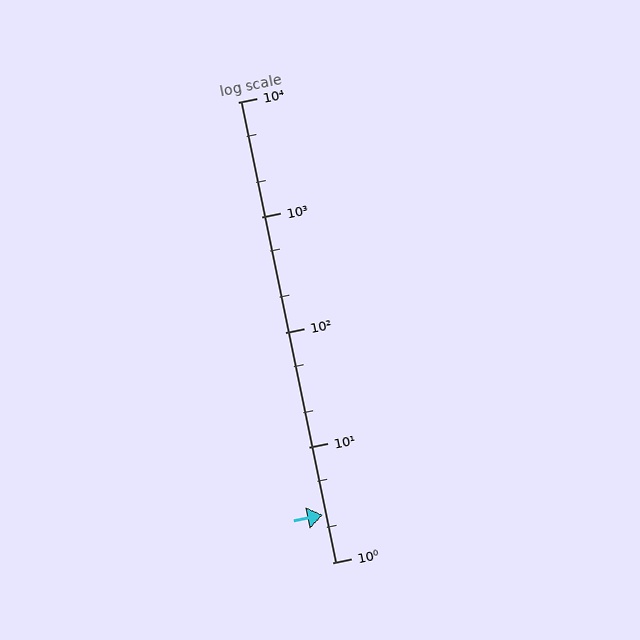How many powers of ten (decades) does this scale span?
The scale spans 4 decades, from 1 to 10000.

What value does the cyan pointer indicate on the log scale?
The pointer indicates approximately 2.6.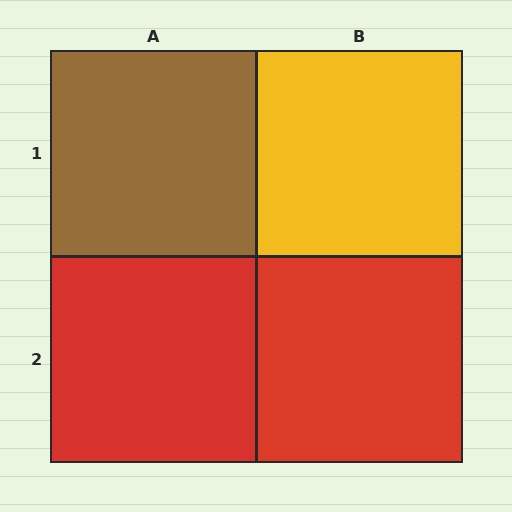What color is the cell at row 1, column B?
Yellow.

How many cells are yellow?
1 cell is yellow.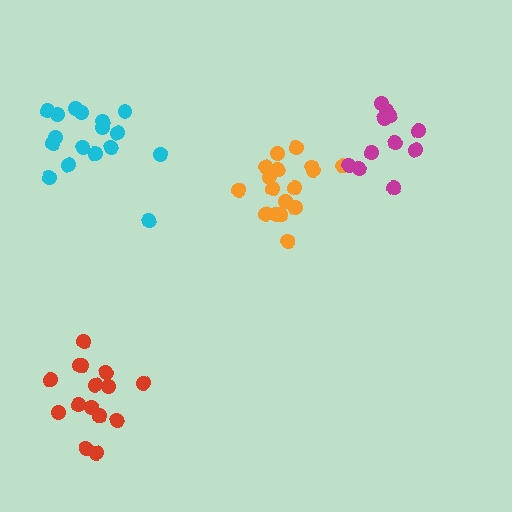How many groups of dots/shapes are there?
There are 4 groups.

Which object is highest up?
The cyan cluster is topmost.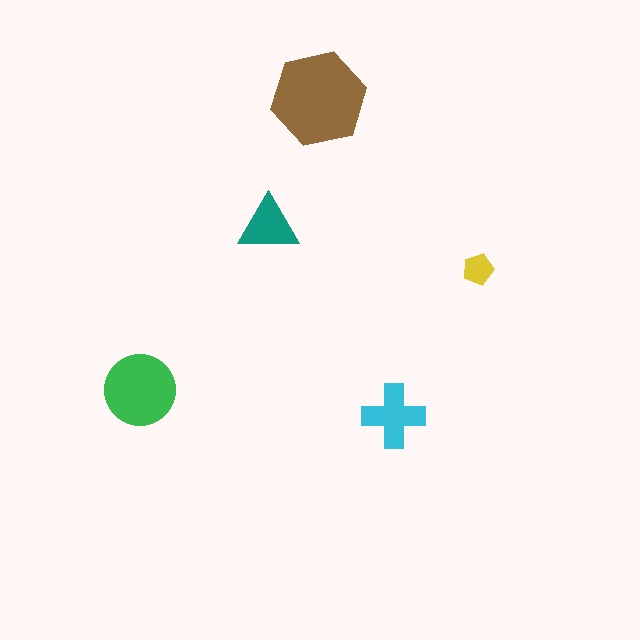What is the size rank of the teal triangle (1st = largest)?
4th.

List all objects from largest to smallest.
The brown hexagon, the green circle, the cyan cross, the teal triangle, the yellow pentagon.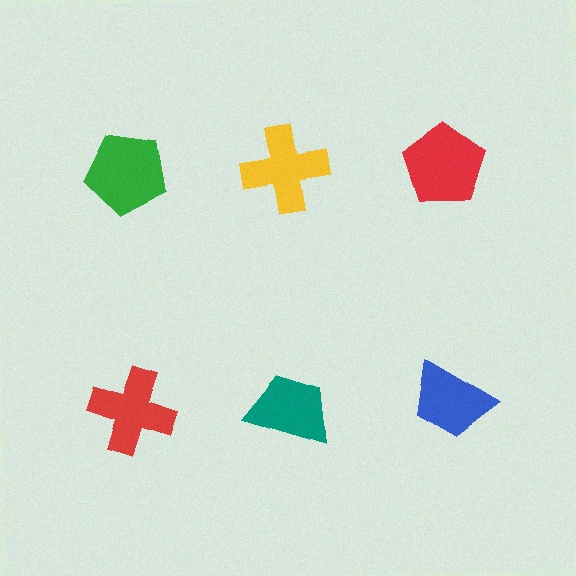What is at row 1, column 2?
A yellow cross.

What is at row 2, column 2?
A teal trapezoid.